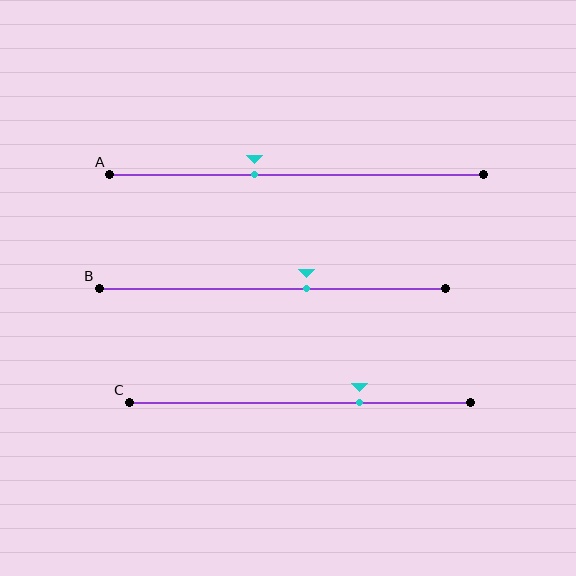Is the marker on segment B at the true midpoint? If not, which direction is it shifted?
No, the marker on segment B is shifted to the right by about 10% of the segment length.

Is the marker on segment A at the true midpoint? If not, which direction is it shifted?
No, the marker on segment A is shifted to the left by about 11% of the segment length.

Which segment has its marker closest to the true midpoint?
Segment B has its marker closest to the true midpoint.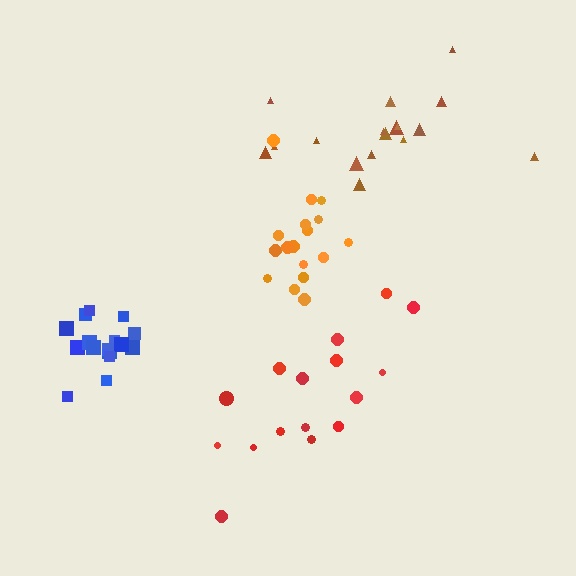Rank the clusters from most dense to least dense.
blue, orange, brown, red.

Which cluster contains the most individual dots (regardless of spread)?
Red (17).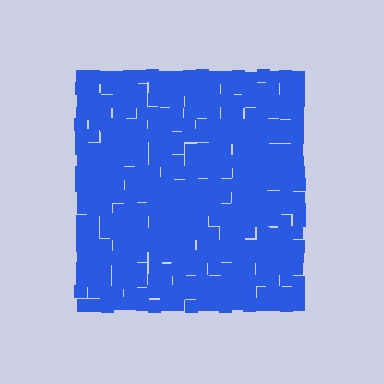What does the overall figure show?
The overall figure shows a square.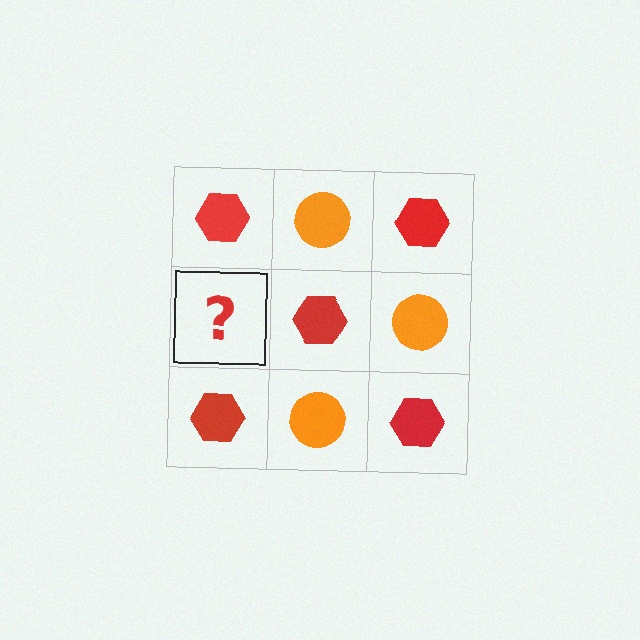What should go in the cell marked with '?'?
The missing cell should contain an orange circle.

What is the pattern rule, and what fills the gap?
The rule is that it alternates red hexagon and orange circle in a checkerboard pattern. The gap should be filled with an orange circle.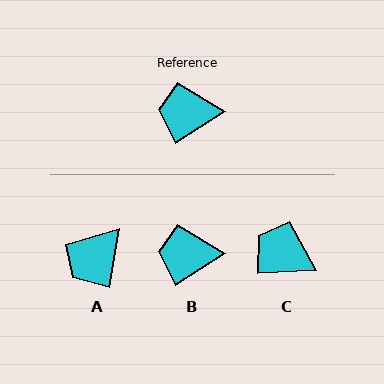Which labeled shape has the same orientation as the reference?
B.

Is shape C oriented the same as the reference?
No, it is off by about 30 degrees.